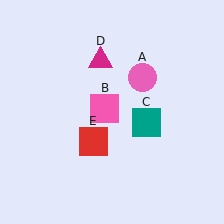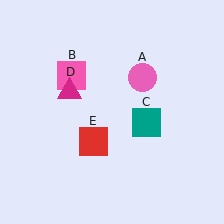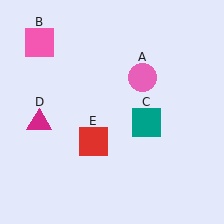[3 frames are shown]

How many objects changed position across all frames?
2 objects changed position: pink square (object B), magenta triangle (object D).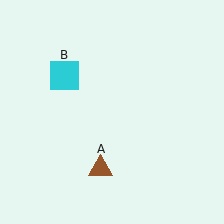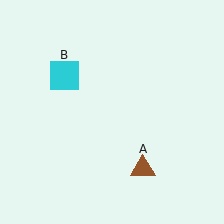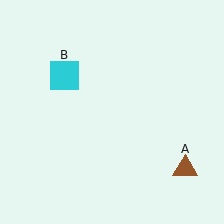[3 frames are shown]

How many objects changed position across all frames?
1 object changed position: brown triangle (object A).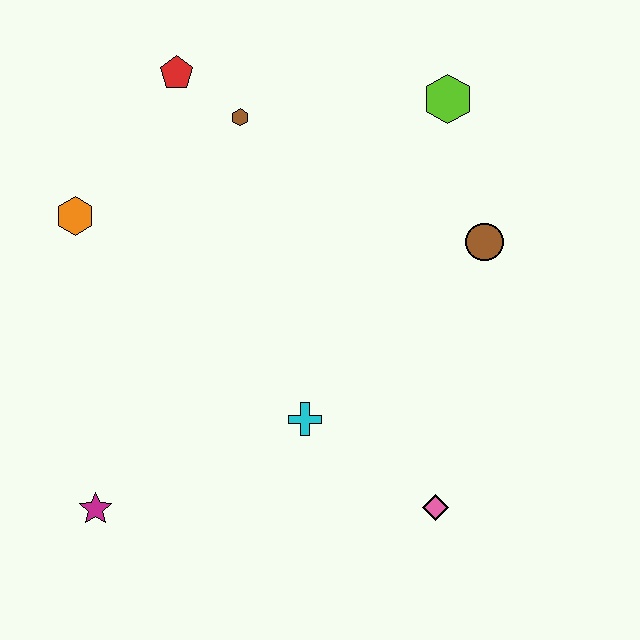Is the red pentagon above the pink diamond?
Yes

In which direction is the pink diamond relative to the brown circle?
The pink diamond is below the brown circle.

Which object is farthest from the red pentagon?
The pink diamond is farthest from the red pentagon.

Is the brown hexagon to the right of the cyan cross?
No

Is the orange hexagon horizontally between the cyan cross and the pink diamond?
No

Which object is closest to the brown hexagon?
The red pentagon is closest to the brown hexagon.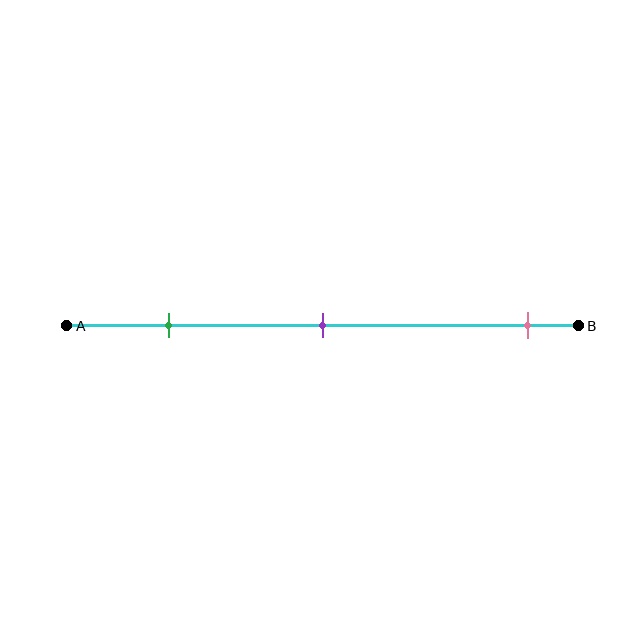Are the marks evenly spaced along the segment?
No, the marks are not evenly spaced.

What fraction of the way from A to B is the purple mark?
The purple mark is approximately 50% (0.5) of the way from A to B.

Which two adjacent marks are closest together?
The green and purple marks are the closest adjacent pair.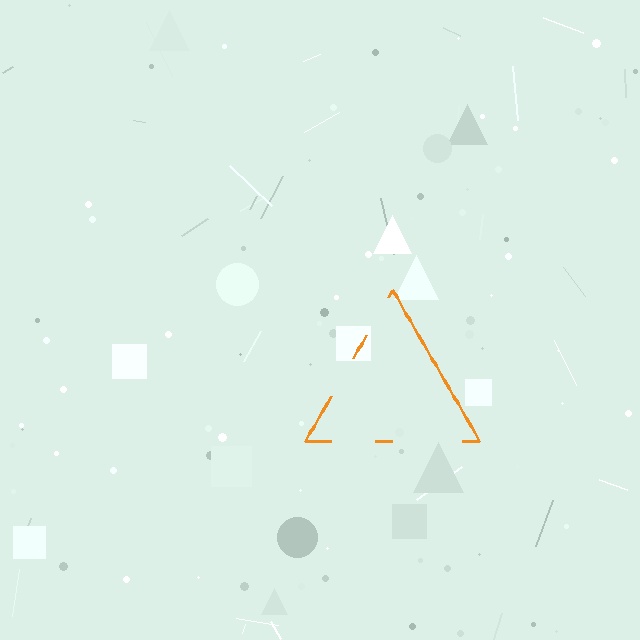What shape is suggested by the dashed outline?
The dashed outline suggests a triangle.